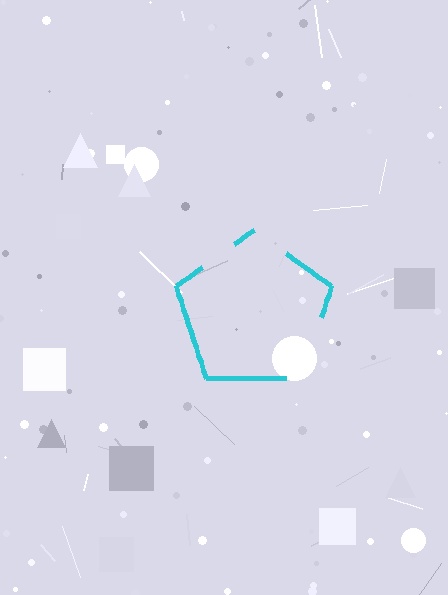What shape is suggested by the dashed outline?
The dashed outline suggests a pentagon.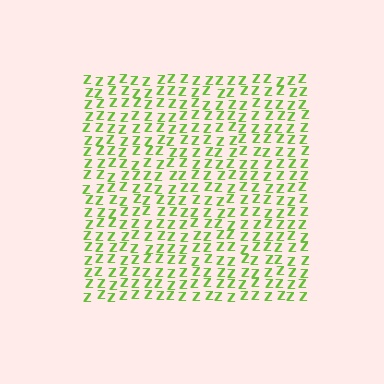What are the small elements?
The small elements are letter Z's.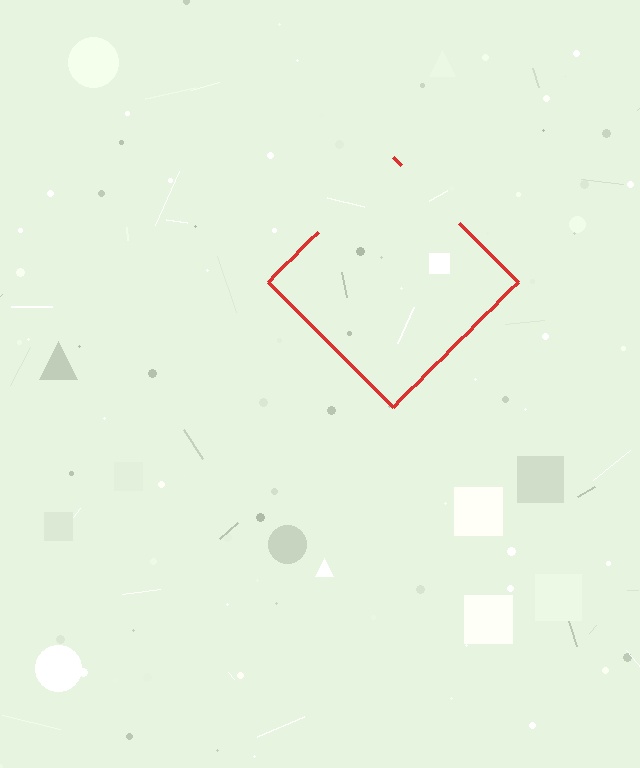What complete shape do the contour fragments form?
The contour fragments form a diamond.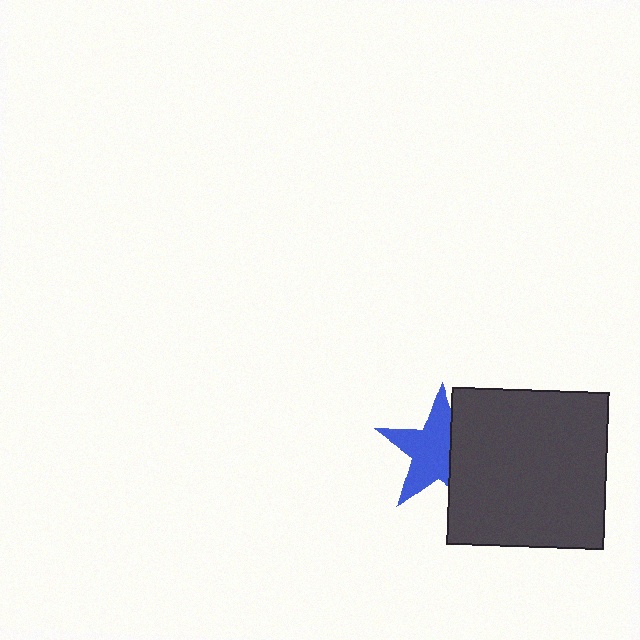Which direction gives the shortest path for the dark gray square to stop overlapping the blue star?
Moving right gives the shortest separation.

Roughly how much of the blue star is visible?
About half of it is visible (roughly 64%).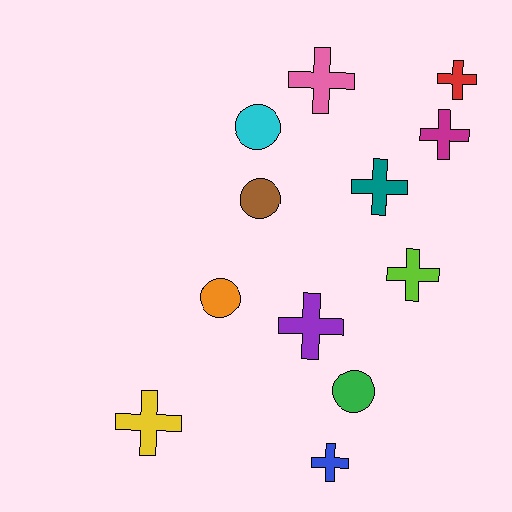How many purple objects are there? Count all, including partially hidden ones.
There is 1 purple object.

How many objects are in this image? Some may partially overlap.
There are 12 objects.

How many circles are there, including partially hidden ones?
There are 4 circles.